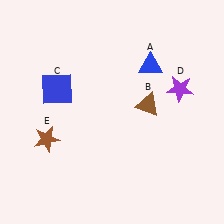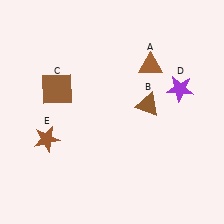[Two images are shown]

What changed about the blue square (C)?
In Image 1, C is blue. In Image 2, it changed to brown.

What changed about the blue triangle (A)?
In Image 1, A is blue. In Image 2, it changed to brown.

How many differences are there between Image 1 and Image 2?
There are 2 differences between the two images.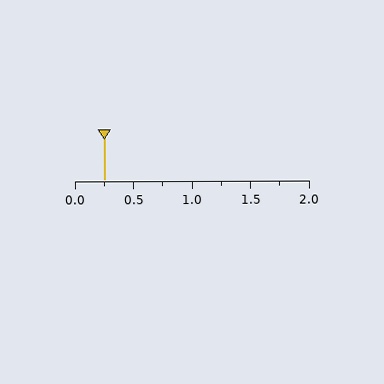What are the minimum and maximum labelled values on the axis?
The axis runs from 0.0 to 2.0.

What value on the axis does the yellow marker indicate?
The marker indicates approximately 0.25.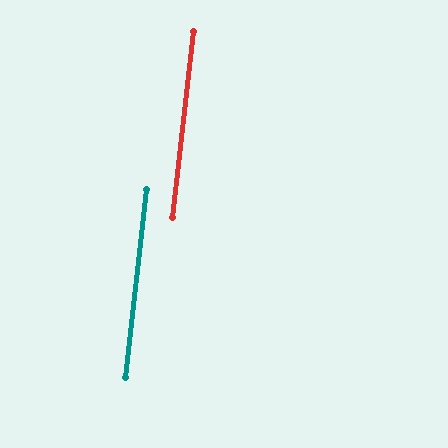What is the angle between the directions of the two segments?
Approximately 0 degrees.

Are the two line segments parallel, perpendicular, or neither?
Parallel — their directions differ by only 0.3°.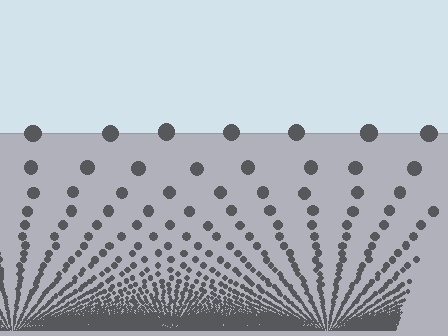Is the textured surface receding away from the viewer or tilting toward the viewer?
The surface appears to tilt toward the viewer. Texture elements get larger and sparser toward the top.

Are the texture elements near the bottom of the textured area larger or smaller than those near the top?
Smaller. The gradient is inverted — elements near the bottom are smaller and denser.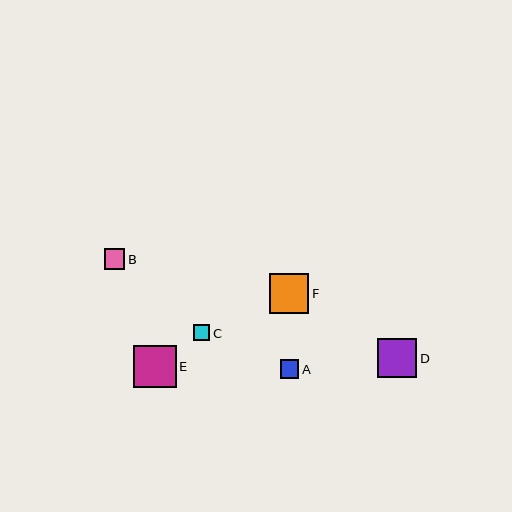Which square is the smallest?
Square C is the smallest with a size of approximately 16 pixels.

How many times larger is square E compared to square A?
Square E is approximately 2.3 times the size of square A.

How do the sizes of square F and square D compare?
Square F and square D are approximately the same size.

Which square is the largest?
Square E is the largest with a size of approximately 42 pixels.